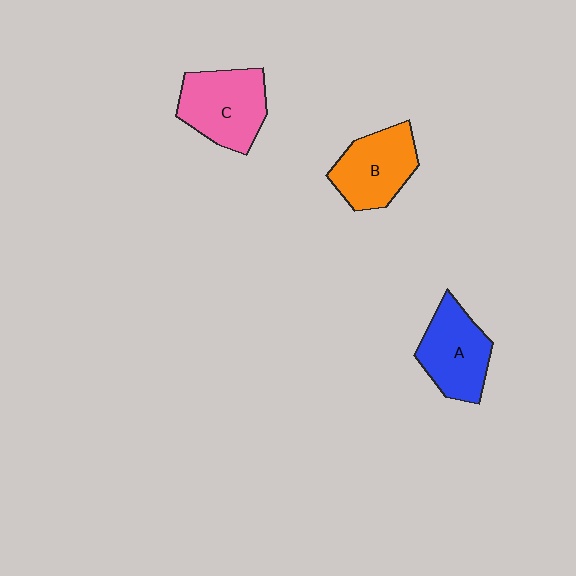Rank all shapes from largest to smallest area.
From largest to smallest: C (pink), A (blue), B (orange).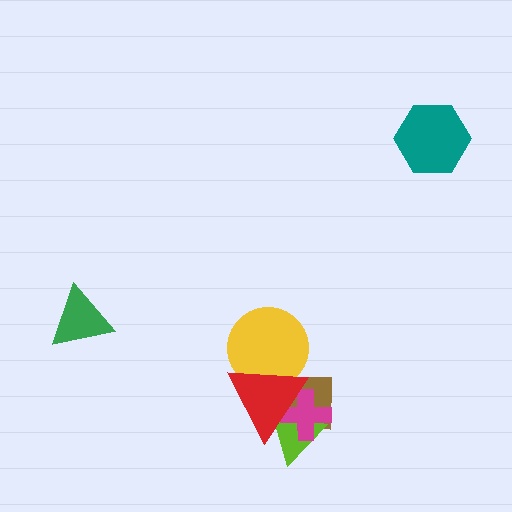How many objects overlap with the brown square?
3 objects overlap with the brown square.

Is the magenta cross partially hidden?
Yes, it is partially covered by another shape.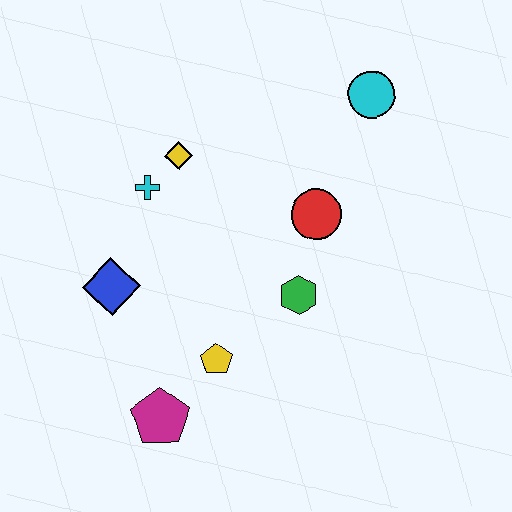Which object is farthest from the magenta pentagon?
The cyan circle is farthest from the magenta pentagon.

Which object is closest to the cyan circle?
The red circle is closest to the cyan circle.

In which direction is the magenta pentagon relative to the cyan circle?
The magenta pentagon is below the cyan circle.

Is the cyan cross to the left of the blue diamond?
No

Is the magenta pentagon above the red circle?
No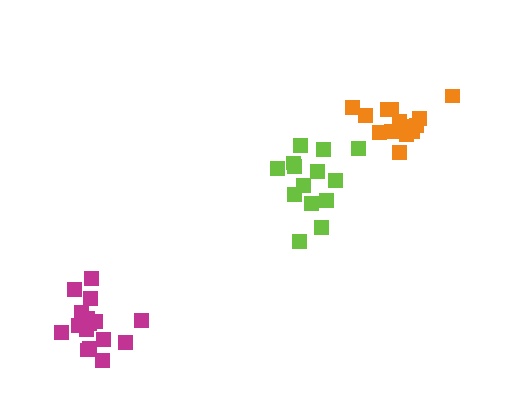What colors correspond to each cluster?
The clusters are colored: magenta, orange, lime.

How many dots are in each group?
Group 1: 16 dots, Group 2: 15 dots, Group 3: 14 dots (45 total).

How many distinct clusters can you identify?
There are 3 distinct clusters.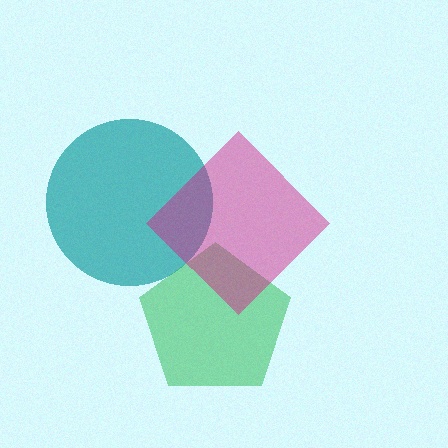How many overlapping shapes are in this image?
There are 3 overlapping shapes in the image.